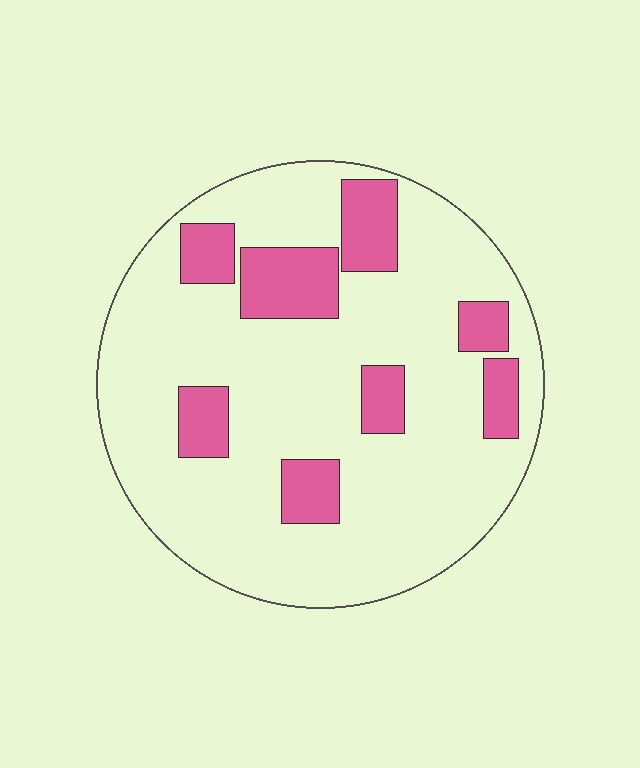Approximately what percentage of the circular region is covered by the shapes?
Approximately 20%.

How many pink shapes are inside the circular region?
8.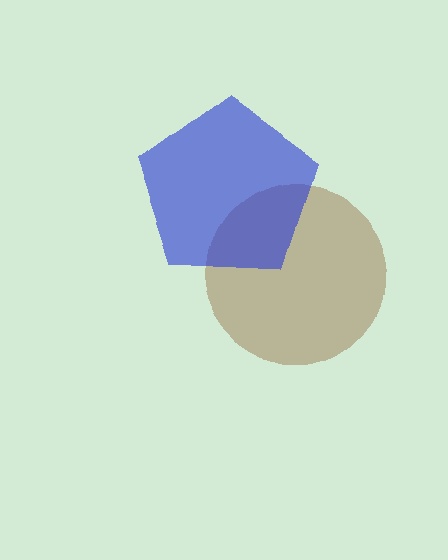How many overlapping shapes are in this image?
There are 2 overlapping shapes in the image.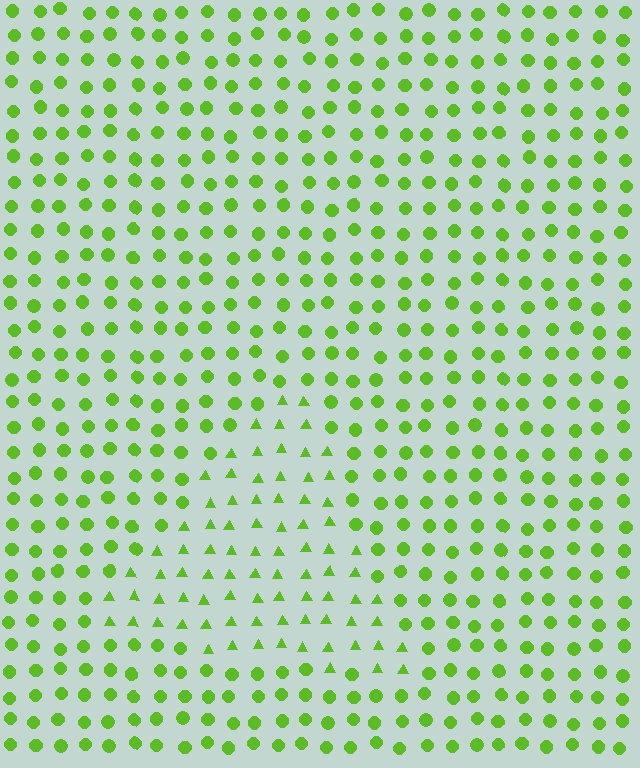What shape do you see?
I see a triangle.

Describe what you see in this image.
The image is filled with small lime elements arranged in a uniform grid. A triangle-shaped region contains triangles, while the surrounding area contains circles. The boundary is defined purely by the change in element shape.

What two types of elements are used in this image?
The image uses triangles inside the triangle region and circles outside it.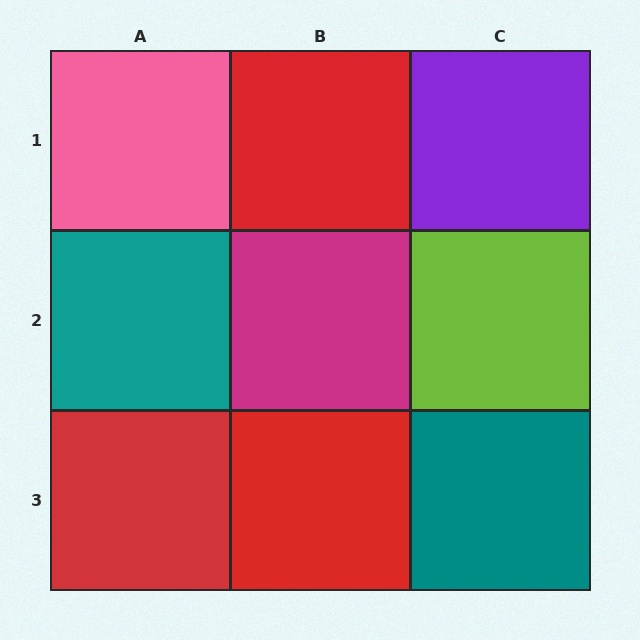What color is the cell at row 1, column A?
Pink.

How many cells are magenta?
1 cell is magenta.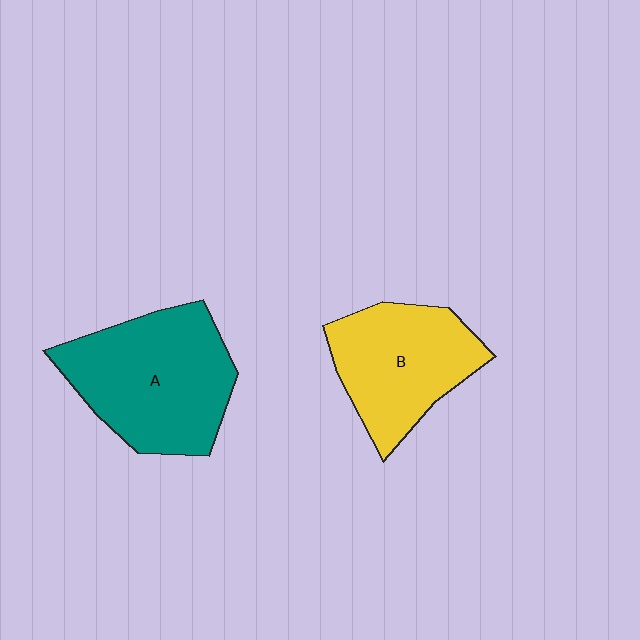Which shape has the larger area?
Shape A (teal).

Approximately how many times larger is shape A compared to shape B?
Approximately 1.3 times.